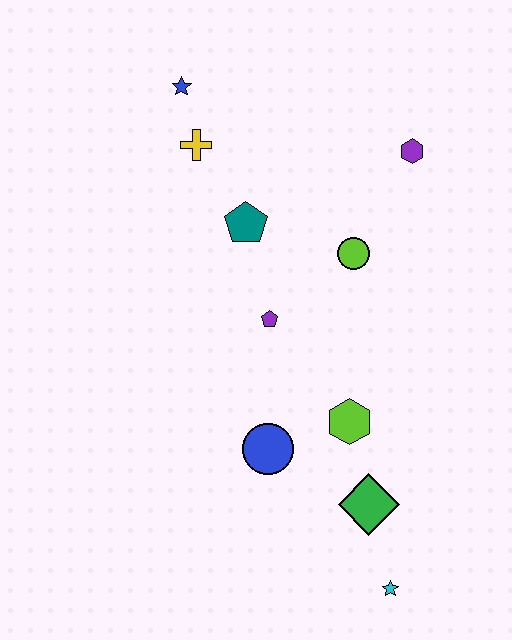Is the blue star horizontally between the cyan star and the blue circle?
No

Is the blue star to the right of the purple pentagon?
No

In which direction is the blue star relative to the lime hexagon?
The blue star is above the lime hexagon.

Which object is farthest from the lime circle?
The cyan star is farthest from the lime circle.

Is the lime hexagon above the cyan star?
Yes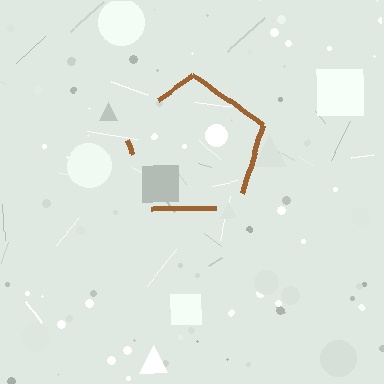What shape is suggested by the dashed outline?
The dashed outline suggests a pentagon.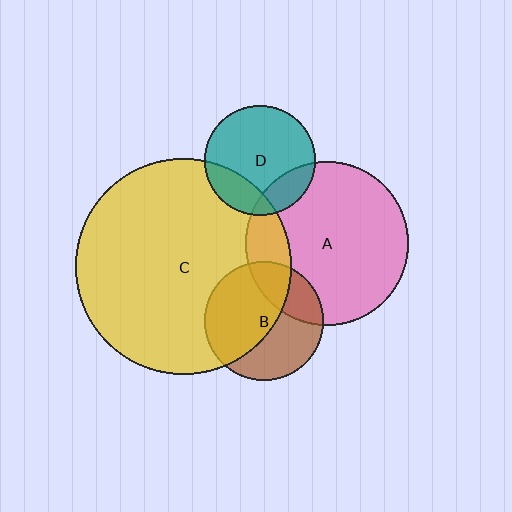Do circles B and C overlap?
Yes.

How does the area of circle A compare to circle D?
Approximately 2.2 times.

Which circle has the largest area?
Circle C (yellow).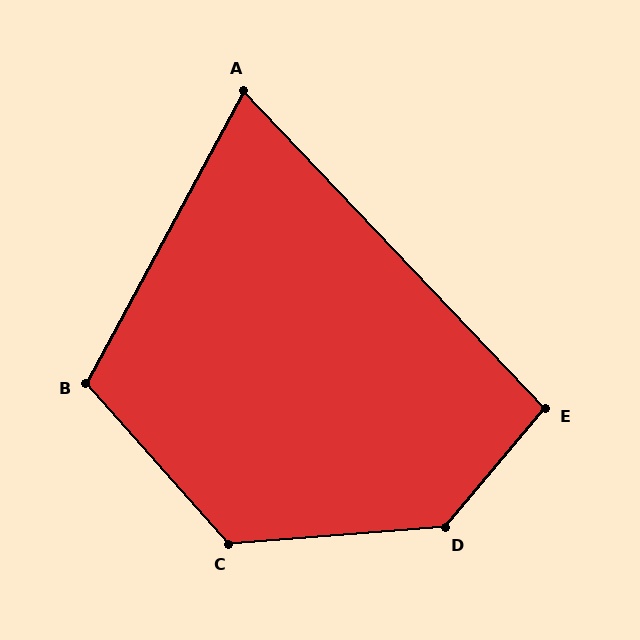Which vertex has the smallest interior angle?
A, at approximately 72 degrees.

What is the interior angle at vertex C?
Approximately 127 degrees (obtuse).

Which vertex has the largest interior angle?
D, at approximately 135 degrees.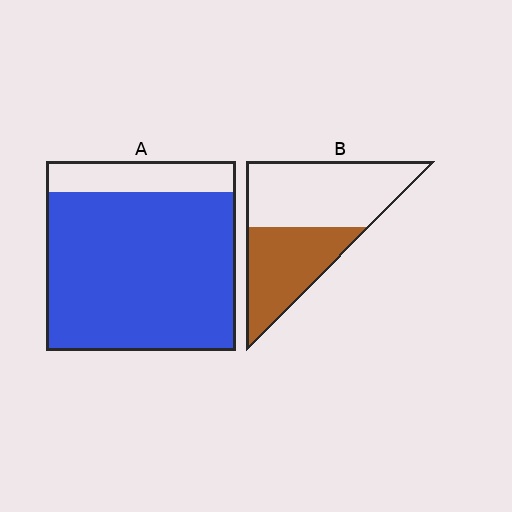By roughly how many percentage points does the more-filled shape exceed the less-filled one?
By roughly 40 percentage points (A over B).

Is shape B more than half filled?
No.